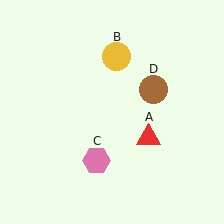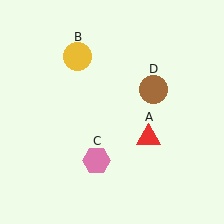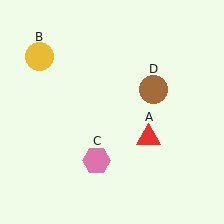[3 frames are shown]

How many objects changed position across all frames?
1 object changed position: yellow circle (object B).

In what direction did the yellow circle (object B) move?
The yellow circle (object B) moved left.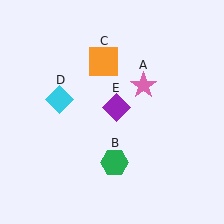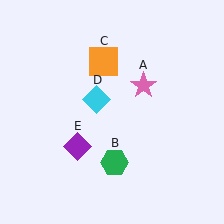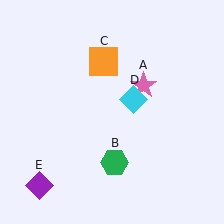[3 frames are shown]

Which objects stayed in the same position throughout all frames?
Pink star (object A) and green hexagon (object B) and orange square (object C) remained stationary.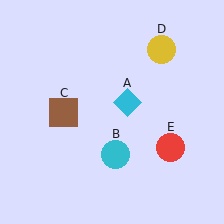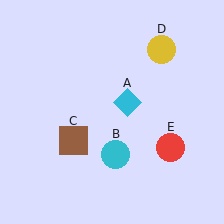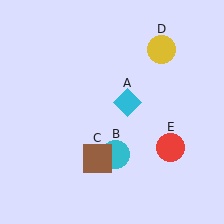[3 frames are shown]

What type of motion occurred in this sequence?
The brown square (object C) rotated counterclockwise around the center of the scene.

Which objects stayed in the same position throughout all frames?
Cyan diamond (object A) and cyan circle (object B) and yellow circle (object D) and red circle (object E) remained stationary.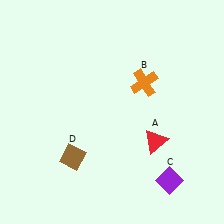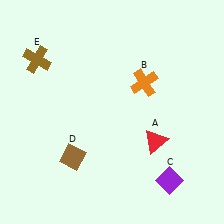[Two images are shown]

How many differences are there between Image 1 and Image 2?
There is 1 difference between the two images.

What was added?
A brown cross (E) was added in Image 2.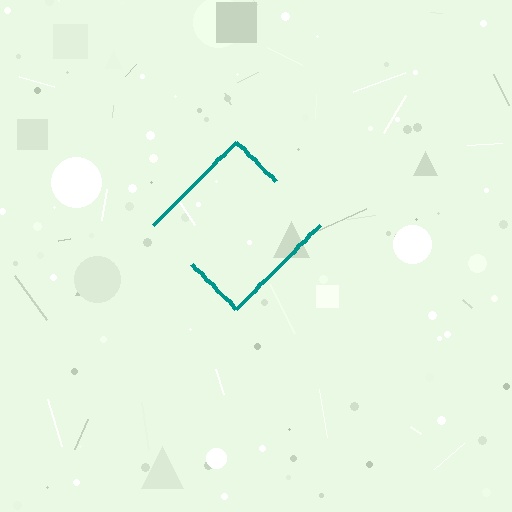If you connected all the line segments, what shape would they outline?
They would outline a diamond.